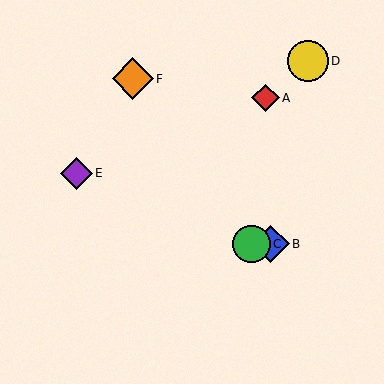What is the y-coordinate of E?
Object E is at y≈173.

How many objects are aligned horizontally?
2 objects (B, C) are aligned horizontally.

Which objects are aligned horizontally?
Objects B, C are aligned horizontally.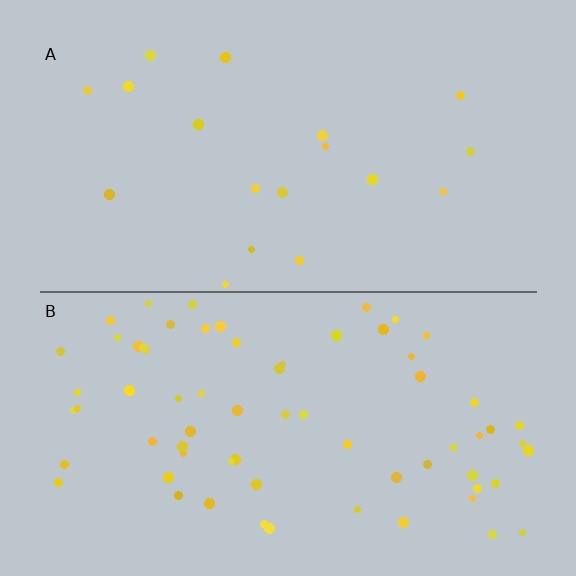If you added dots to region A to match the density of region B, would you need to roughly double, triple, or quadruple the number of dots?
Approximately quadruple.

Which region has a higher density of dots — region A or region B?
B (the bottom).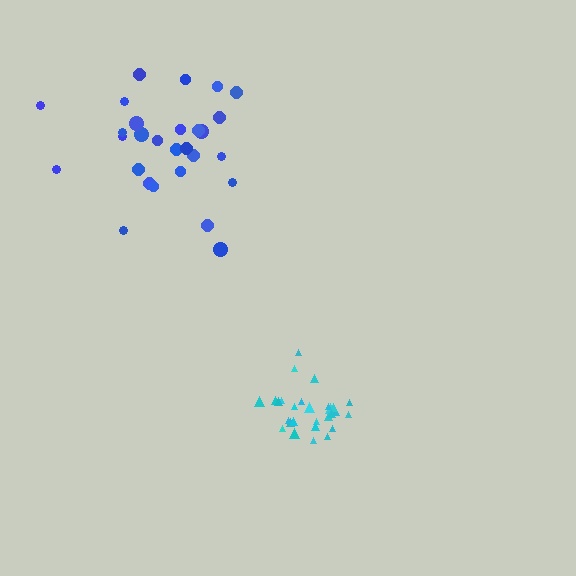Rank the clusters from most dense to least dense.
cyan, blue.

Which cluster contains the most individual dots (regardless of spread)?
Blue (28).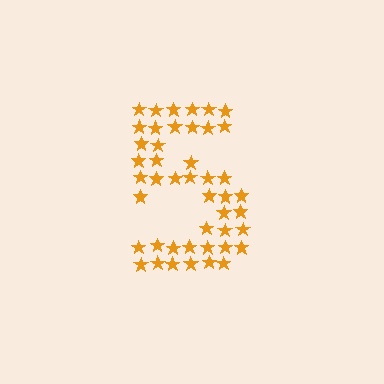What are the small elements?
The small elements are stars.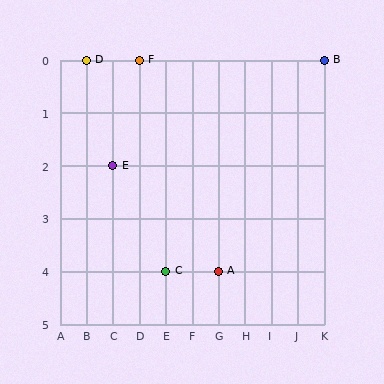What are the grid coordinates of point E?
Point E is at grid coordinates (C, 2).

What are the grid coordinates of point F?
Point F is at grid coordinates (D, 0).